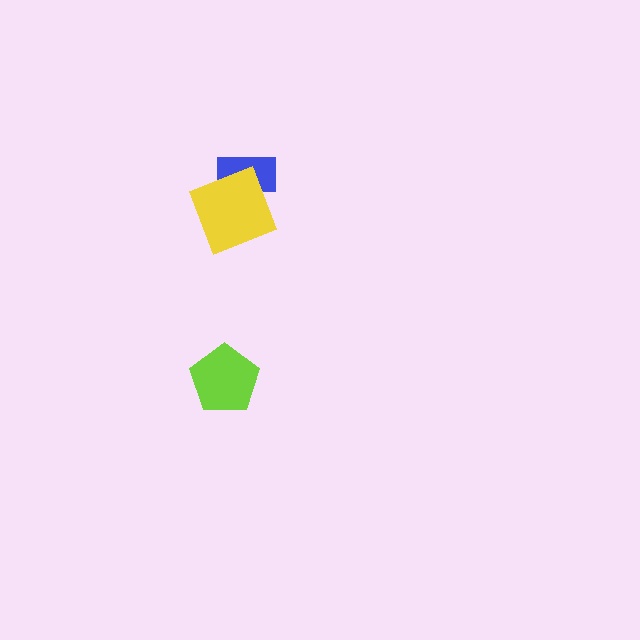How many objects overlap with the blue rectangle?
1 object overlaps with the blue rectangle.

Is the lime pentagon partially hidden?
No, no other shape covers it.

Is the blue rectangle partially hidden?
Yes, it is partially covered by another shape.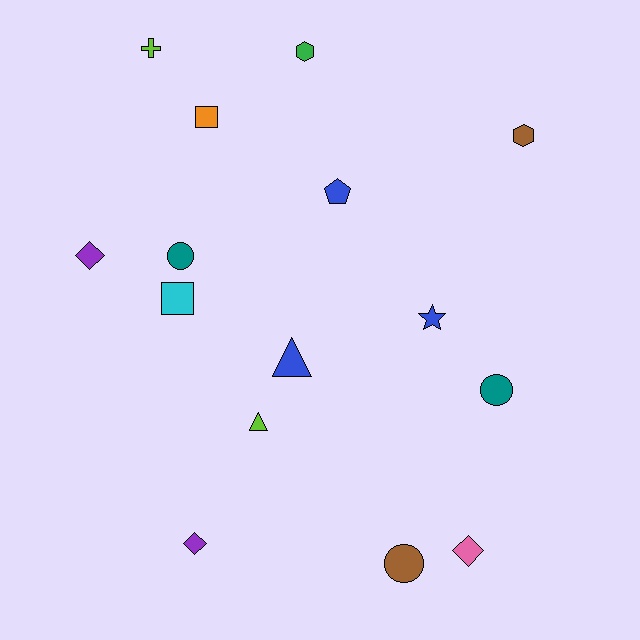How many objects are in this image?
There are 15 objects.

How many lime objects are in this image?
There are 2 lime objects.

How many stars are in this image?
There is 1 star.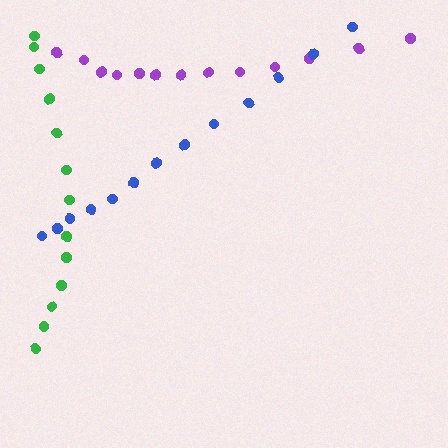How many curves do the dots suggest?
There are 3 distinct paths.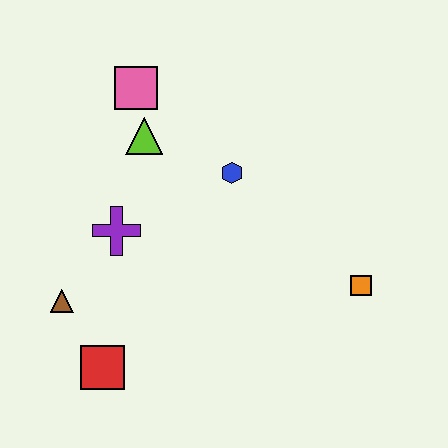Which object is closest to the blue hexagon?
The lime triangle is closest to the blue hexagon.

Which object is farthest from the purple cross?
The orange square is farthest from the purple cross.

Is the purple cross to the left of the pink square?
Yes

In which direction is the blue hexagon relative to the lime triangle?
The blue hexagon is to the right of the lime triangle.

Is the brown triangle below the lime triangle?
Yes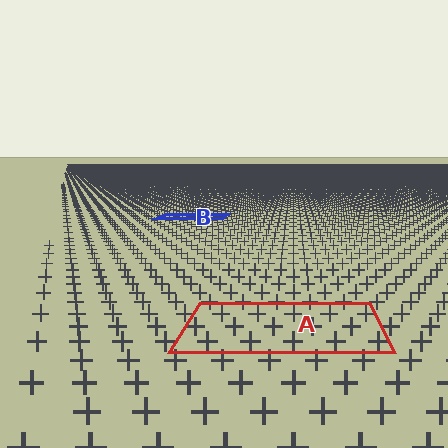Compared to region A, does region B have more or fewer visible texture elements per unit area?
Region B has more texture elements per unit area — they are packed more densely because it is farther away.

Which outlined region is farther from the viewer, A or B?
Region B is farther from the viewer — the texture elements inside it appear smaller and more densely packed.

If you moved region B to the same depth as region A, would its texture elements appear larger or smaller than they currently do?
They would appear larger. At a closer depth, the same texture elements are projected at a bigger on-screen size.